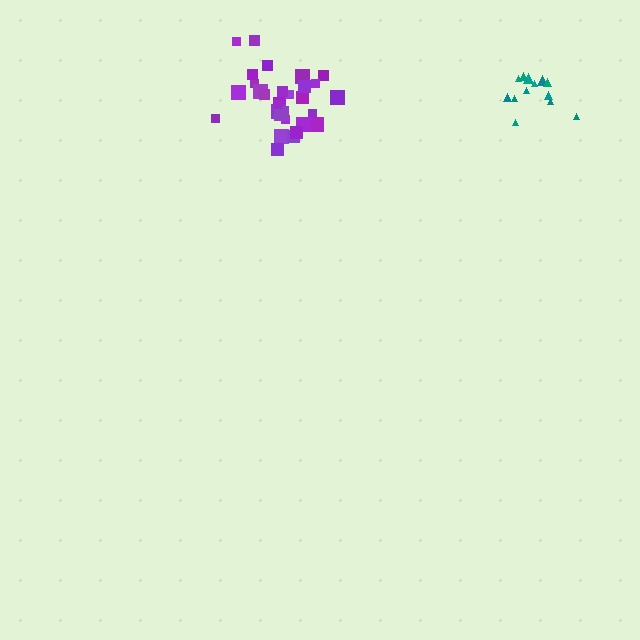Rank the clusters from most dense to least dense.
teal, purple.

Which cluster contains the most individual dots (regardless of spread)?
Purple (30).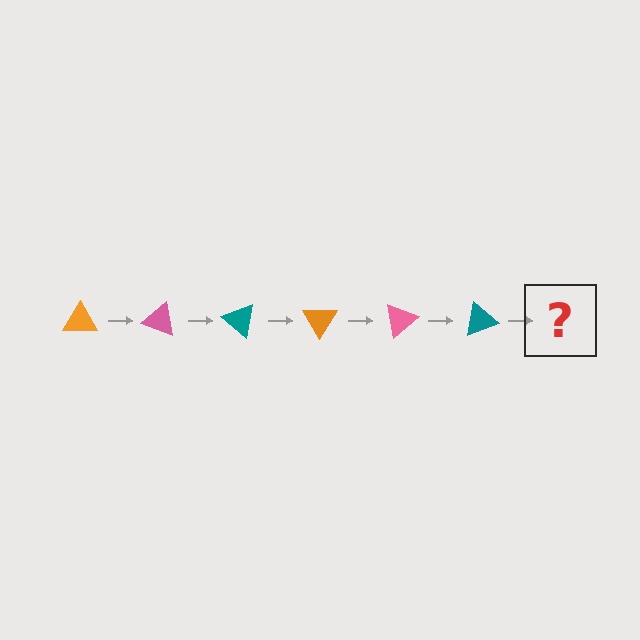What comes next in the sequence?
The next element should be an orange triangle, rotated 120 degrees from the start.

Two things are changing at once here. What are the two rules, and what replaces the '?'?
The two rules are that it rotates 20 degrees each step and the color cycles through orange, pink, and teal. The '?' should be an orange triangle, rotated 120 degrees from the start.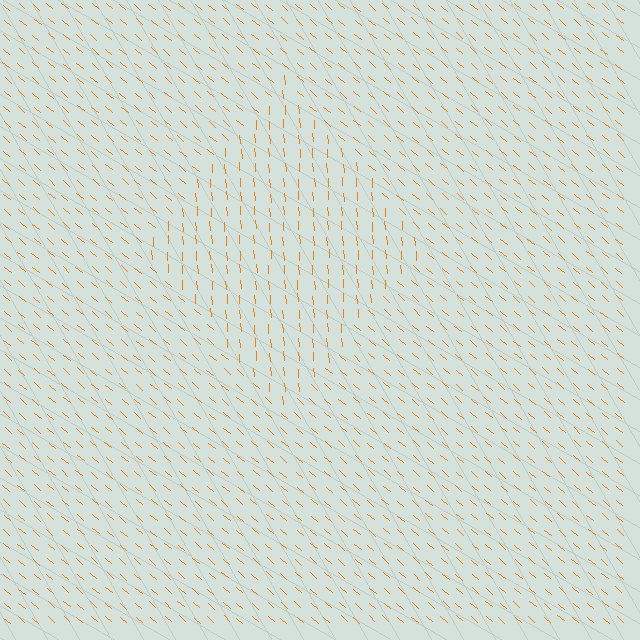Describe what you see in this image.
The image is filled with small orange line segments. A diamond region in the image has lines oriented differently from the surrounding lines, creating a visible texture boundary.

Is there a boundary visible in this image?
Yes, there is a texture boundary formed by a change in line orientation.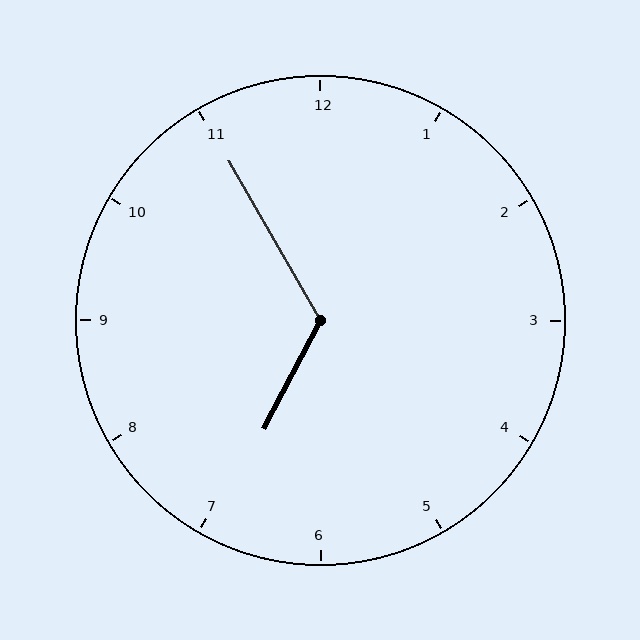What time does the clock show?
6:55.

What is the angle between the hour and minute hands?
Approximately 122 degrees.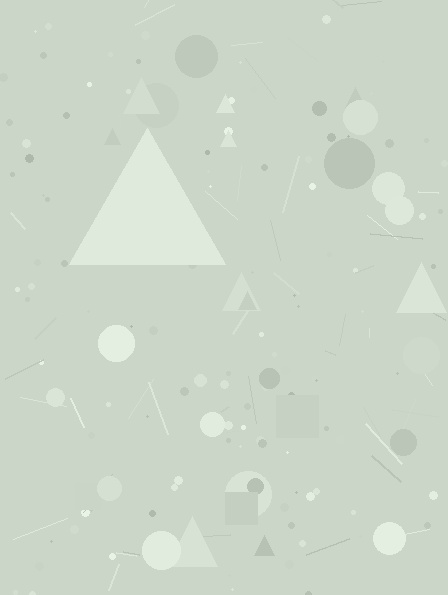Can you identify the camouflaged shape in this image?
The camouflaged shape is a triangle.